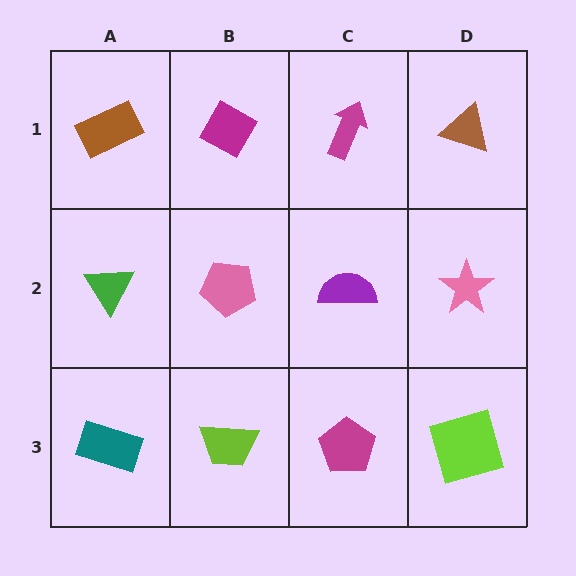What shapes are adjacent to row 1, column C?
A purple semicircle (row 2, column C), a magenta diamond (row 1, column B), a brown triangle (row 1, column D).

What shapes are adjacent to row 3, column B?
A pink pentagon (row 2, column B), a teal rectangle (row 3, column A), a magenta pentagon (row 3, column C).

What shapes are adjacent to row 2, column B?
A magenta diamond (row 1, column B), a lime trapezoid (row 3, column B), a green triangle (row 2, column A), a purple semicircle (row 2, column C).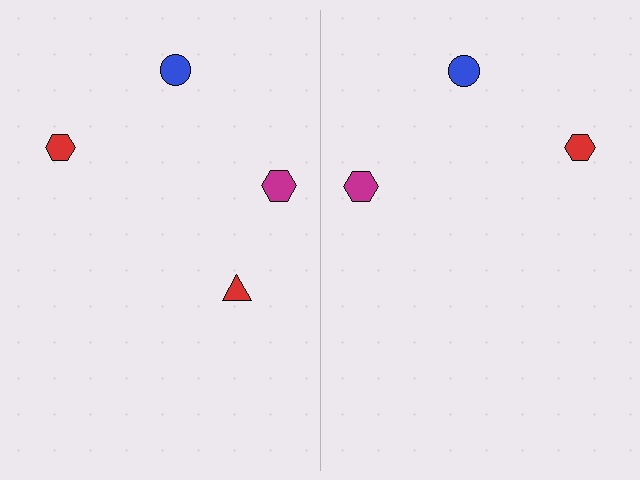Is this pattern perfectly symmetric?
No, the pattern is not perfectly symmetric. A red triangle is missing from the right side.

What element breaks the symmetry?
A red triangle is missing from the right side.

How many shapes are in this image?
There are 7 shapes in this image.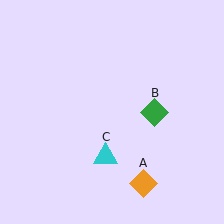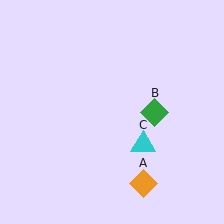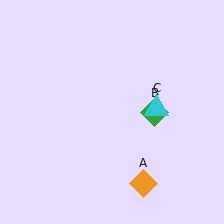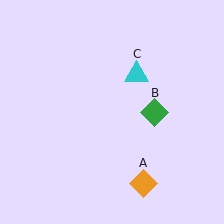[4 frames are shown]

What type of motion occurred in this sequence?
The cyan triangle (object C) rotated counterclockwise around the center of the scene.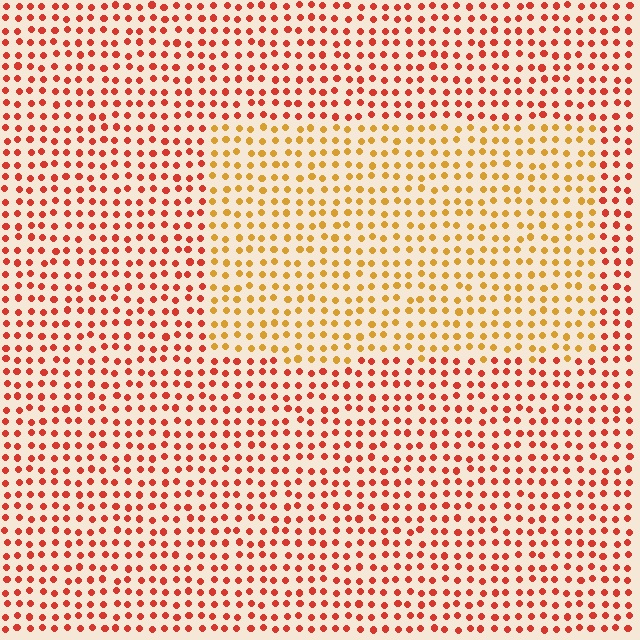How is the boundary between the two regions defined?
The boundary is defined purely by a slight shift in hue (about 37 degrees). Spacing, size, and orientation are identical on both sides.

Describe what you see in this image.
The image is filled with small red elements in a uniform arrangement. A rectangle-shaped region is visible where the elements are tinted to a slightly different hue, forming a subtle color boundary.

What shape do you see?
I see a rectangle.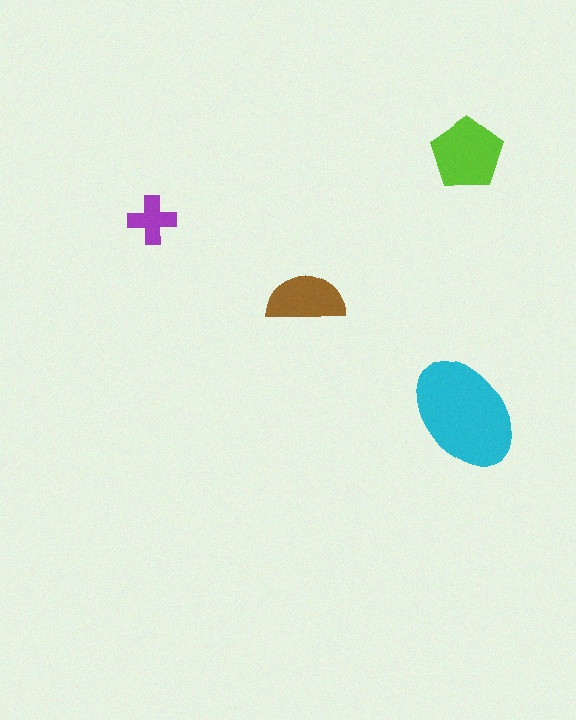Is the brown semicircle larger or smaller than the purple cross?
Larger.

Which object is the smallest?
The purple cross.